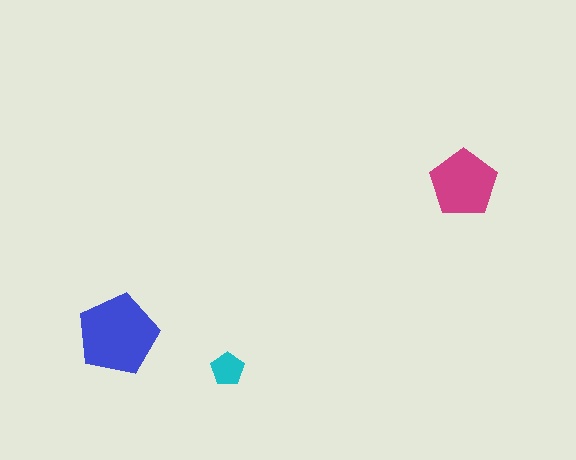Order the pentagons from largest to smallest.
the blue one, the magenta one, the cyan one.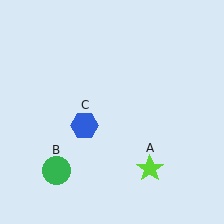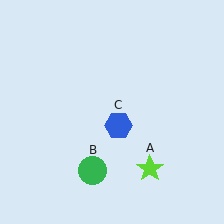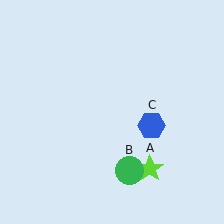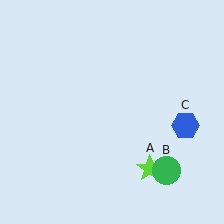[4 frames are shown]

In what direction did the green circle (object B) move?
The green circle (object B) moved right.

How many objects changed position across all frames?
2 objects changed position: green circle (object B), blue hexagon (object C).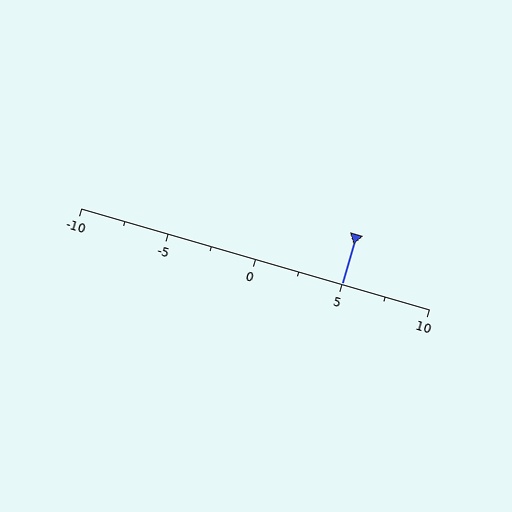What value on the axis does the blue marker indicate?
The marker indicates approximately 5.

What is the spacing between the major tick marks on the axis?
The major ticks are spaced 5 apart.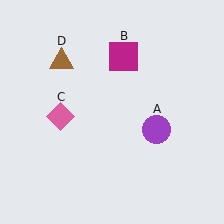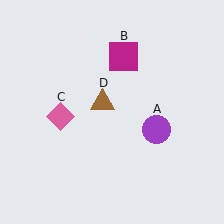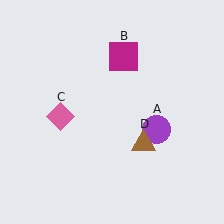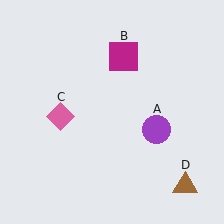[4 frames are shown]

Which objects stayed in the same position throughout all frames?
Purple circle (object A) and magenta square (object B) and pink diamond (object C) remained stationary.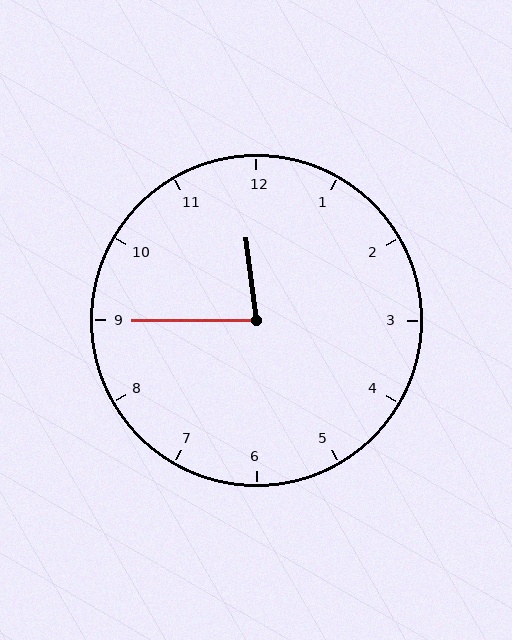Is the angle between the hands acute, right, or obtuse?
It is acute.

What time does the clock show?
11:45.